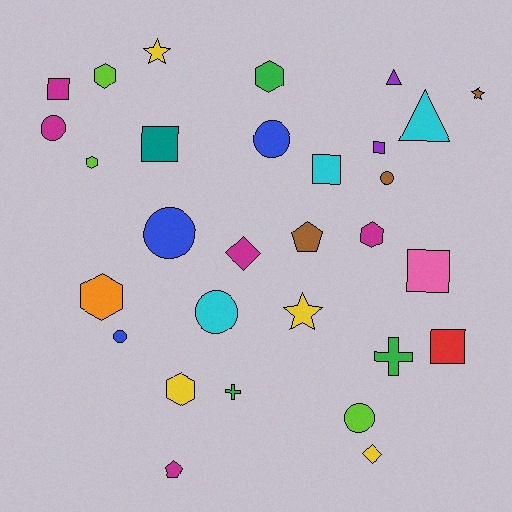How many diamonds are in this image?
There are 2 diamonds.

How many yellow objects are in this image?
There are 4 yellow objects.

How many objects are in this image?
There are 30 objects.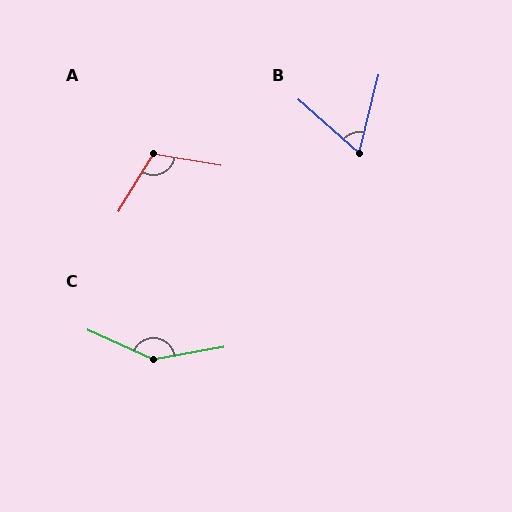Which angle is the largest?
C, at approximately 146 degrees.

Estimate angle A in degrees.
Approximately 111 degrees.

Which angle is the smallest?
B, at approximately 63 degrees.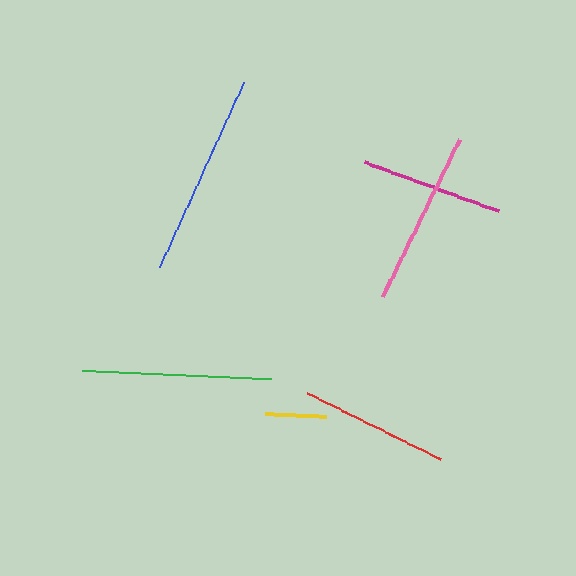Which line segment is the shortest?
The yellow line is the shortest at approximately 62 pixels.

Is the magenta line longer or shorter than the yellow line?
The magenta line is longer than the yellow line.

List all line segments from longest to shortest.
From longest to shortest: blue, green, pink, red, magenta, yellow.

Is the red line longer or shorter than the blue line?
The blue line is longer than the red line.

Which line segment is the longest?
The blue line is the longest at approximately 204 pixels.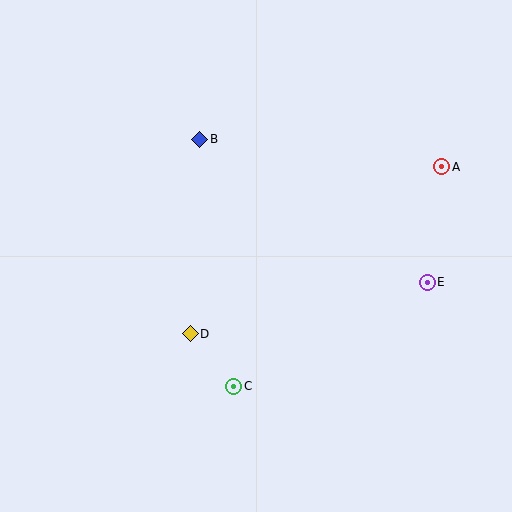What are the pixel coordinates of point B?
Point B is at (200, 139).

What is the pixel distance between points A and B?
The distance between A and B is 243 pixels.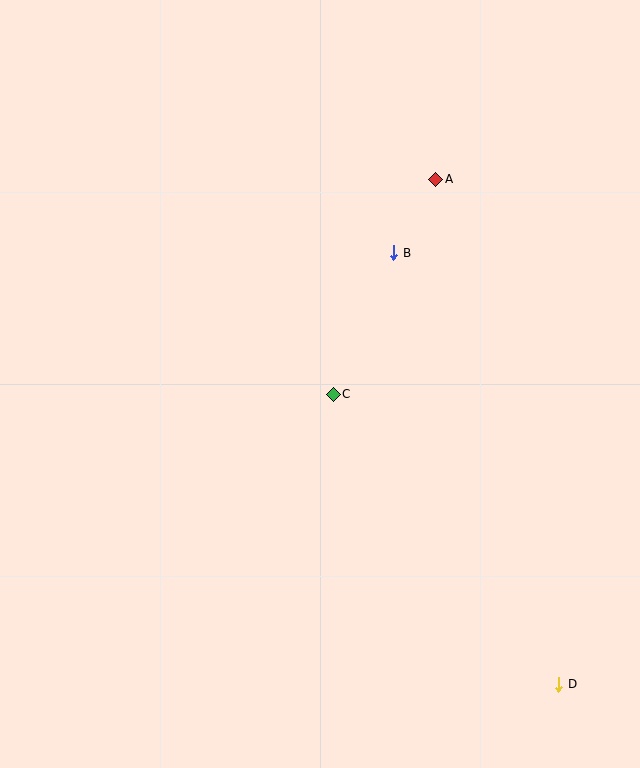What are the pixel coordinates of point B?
Point B is at (394, 253).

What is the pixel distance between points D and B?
The distance between D and B is 462 pixels.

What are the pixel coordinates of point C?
Point C is at (333, 394).